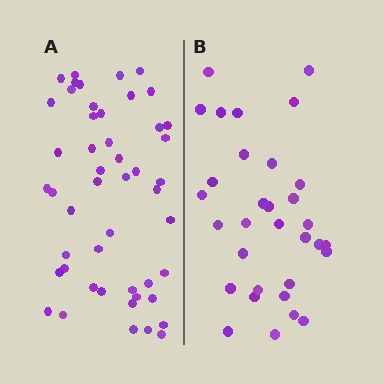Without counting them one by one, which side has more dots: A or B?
Region A (the left region) has more dots.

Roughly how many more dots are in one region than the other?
Region A has approximately 15 more dots than region B.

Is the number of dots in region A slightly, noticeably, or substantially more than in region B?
Region A has substantially more. The ratio is roughly 1.5 to 1.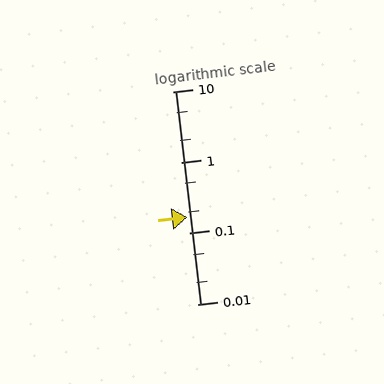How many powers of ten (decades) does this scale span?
The scale spans 3 decades, from 0.01 to 10.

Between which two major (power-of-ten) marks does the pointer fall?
The pointer is between 0.1 and 1.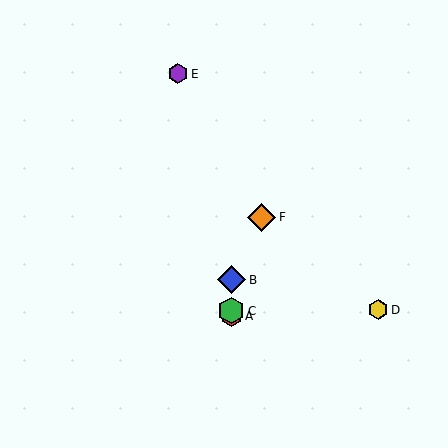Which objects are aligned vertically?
Objects A, B, C are aligned vertically.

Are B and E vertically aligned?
No, B is at x≈231 and E is at x≈178.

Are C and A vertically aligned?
Yes, both are at x≈231.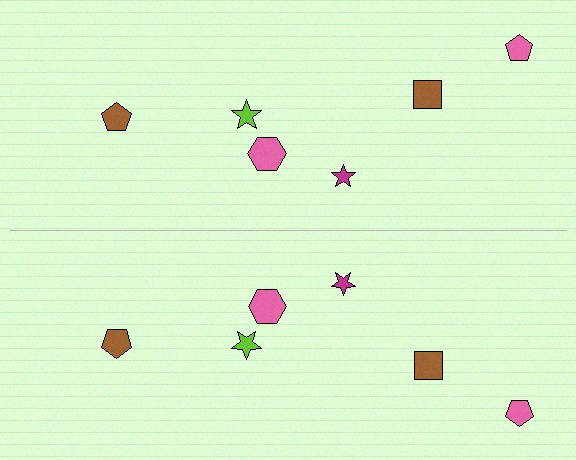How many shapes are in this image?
There are 12 shapes in this image.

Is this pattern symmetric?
Yes, this pattern has bilateral (reflection) symmetry.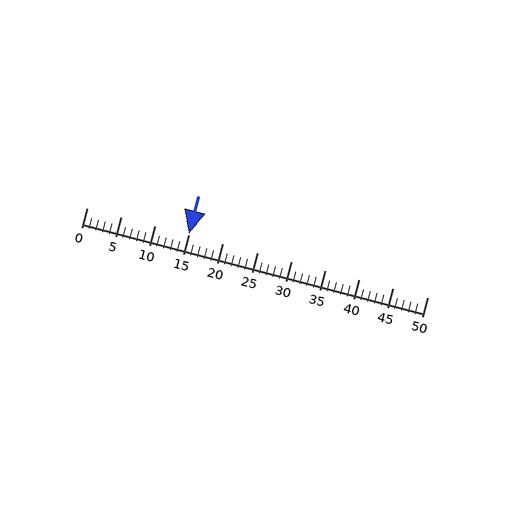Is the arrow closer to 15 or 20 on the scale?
The arrow is closer to 15.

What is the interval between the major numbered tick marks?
The major tick marks are spaced 5 units apart.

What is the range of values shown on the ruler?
The ruler shows values from 0 to 50.